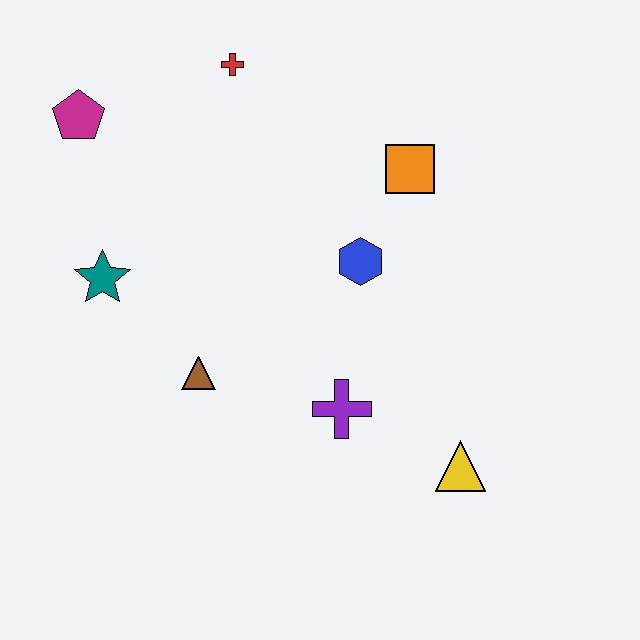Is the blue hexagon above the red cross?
No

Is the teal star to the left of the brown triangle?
Yes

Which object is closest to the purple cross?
The yellow triangle is closest to the purple cross.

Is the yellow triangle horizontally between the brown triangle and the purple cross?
No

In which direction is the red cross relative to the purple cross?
The red cross is above the purple cross.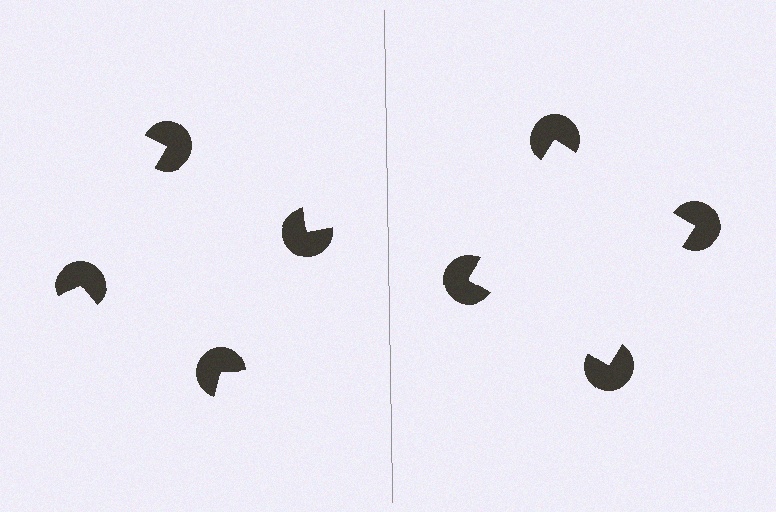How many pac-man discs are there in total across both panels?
8 — 4 on each side.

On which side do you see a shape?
An illusory square appears on the right side. On the left side the wedge cuts are rotated, so no coherent shape forms.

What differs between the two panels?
The pac-man discs are positioned identically on both sides; only the wedge orientations differ. On the right they align to a square; on the left they are misaligned.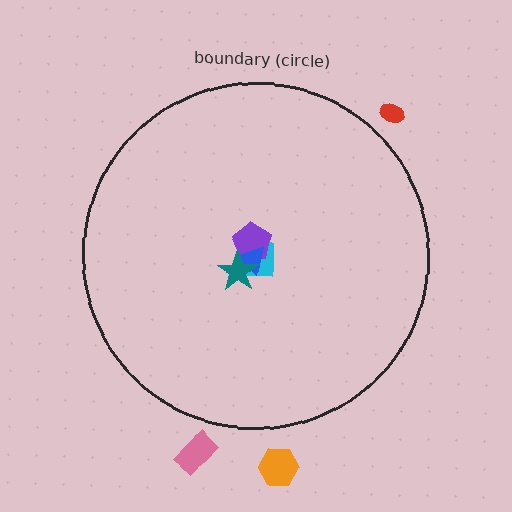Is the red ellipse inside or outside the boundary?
Outside.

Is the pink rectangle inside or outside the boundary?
Outside.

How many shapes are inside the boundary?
4 inside, 3 outside.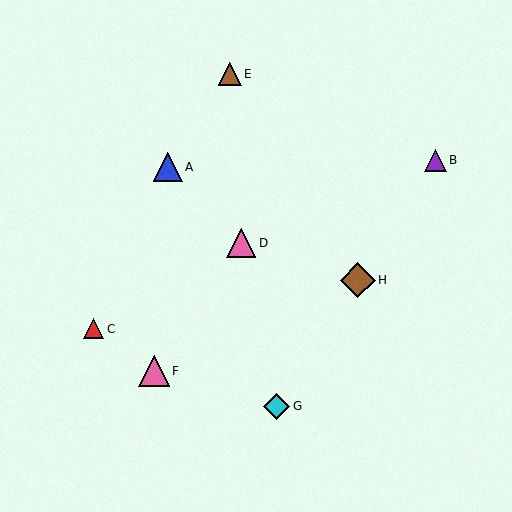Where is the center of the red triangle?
The center of the red triangle is at (94, 329).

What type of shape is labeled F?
Shape F is a pink triangle.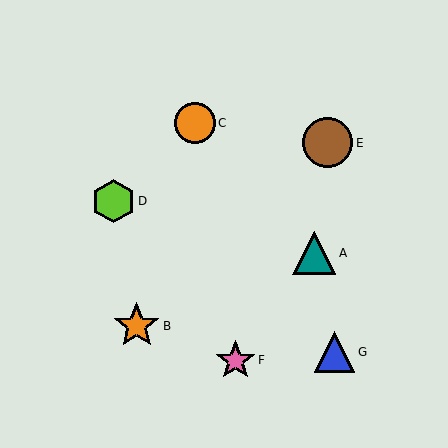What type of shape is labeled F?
Shape F is a pink star.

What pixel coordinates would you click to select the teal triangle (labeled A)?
Click at (314, 253) to select the teal triangle A.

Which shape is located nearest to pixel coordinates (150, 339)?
The orange star (labeled B) at (137, 326) is nearest to that location.